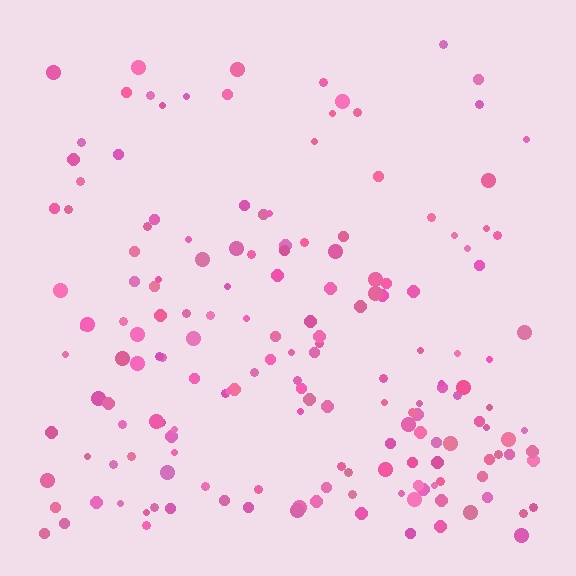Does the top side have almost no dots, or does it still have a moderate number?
Still a moderate number, just noticeably fewer than the bottom.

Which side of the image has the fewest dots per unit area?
The top.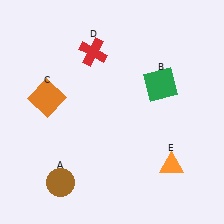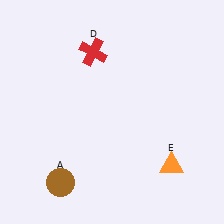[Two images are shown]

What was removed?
The orange square (C), the green square (B) were removed in Image 2.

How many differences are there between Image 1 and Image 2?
There are 2 differences between the two images.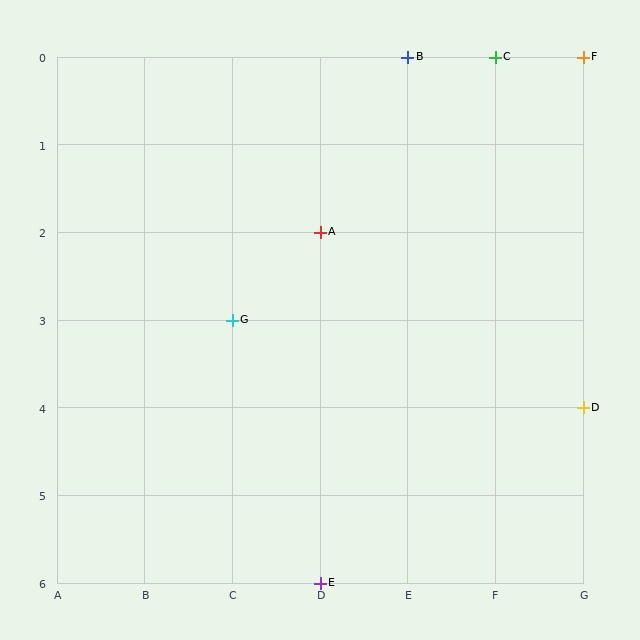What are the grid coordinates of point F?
Point F is at grid coordinates (G, 0).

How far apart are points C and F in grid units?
Points C and F are 1 column apart.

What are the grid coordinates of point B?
Point B is at grid coordinates (E, 0).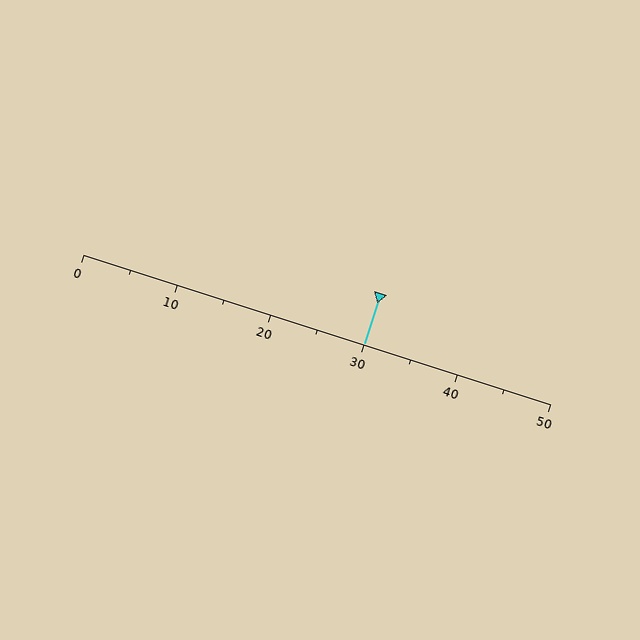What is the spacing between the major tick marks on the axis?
The major ticks are spaced 10 apart.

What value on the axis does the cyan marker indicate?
The marker indicates approximately 30.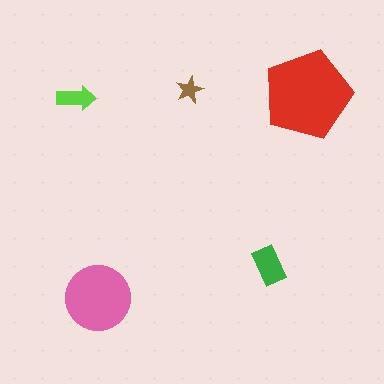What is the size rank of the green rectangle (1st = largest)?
3rd.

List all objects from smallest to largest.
The brown star, the lime arrow, the green rectangle, the pink circle, the red pentagon.